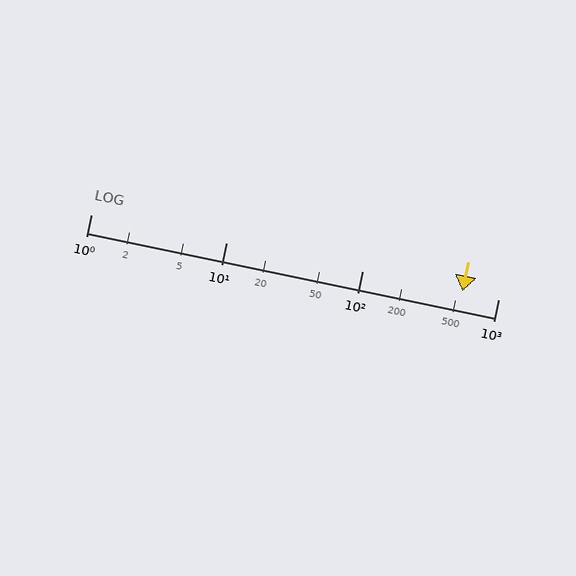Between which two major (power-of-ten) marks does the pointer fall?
The pointer is between 100 and 1000.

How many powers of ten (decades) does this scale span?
The scale spans 3 decades, from 1 to 1000.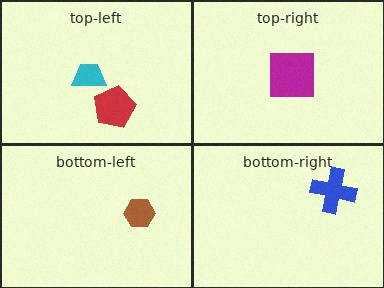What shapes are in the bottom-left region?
The brown hexagon.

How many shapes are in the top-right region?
1.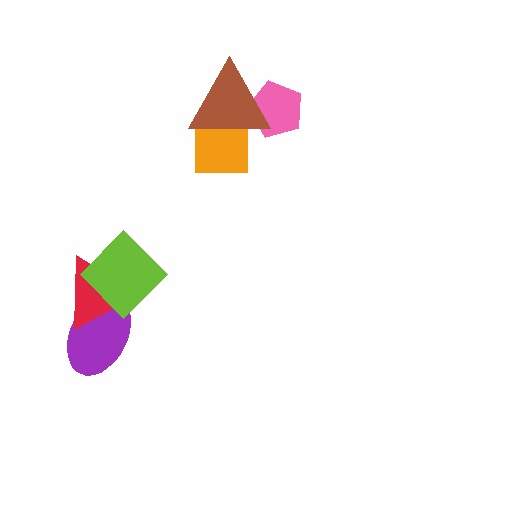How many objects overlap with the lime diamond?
2 objects overlap with the lime diamond.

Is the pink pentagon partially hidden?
Yes, it is partially covered by another shape.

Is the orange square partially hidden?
Yes, it is partially covered by another shape.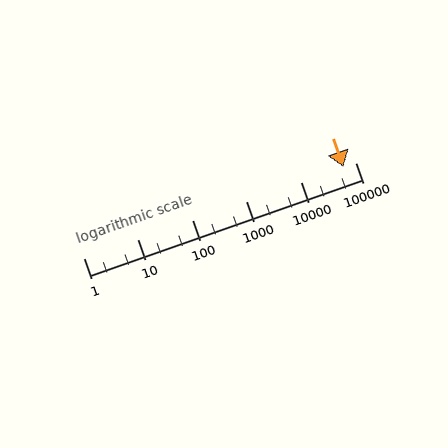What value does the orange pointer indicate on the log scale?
The pointer indicates approximately 61000.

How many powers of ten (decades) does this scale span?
The scale spans 5 decades, from 1 to 100000.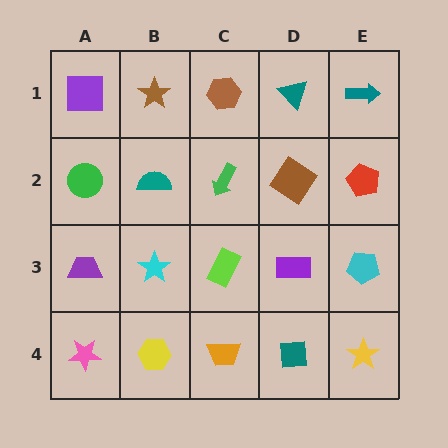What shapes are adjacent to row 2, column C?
A brown hexagon (row 1, column C), a lime rectangle (row 3, column C), a teal semicircle (row 2, column B), a brown diamond (row 2, column D).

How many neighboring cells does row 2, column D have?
4.